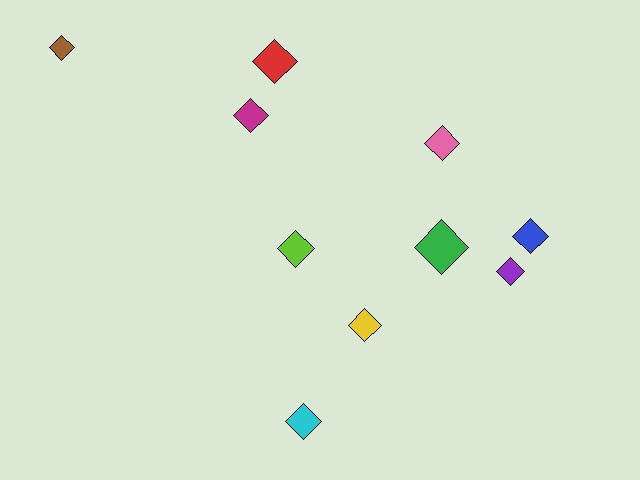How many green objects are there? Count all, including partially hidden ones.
There is 1 green object.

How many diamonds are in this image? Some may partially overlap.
There are 10 diamonds.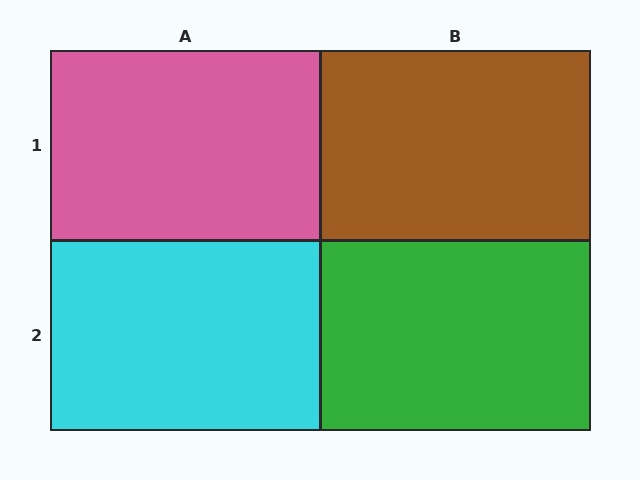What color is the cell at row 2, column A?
Cyan.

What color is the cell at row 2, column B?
Green.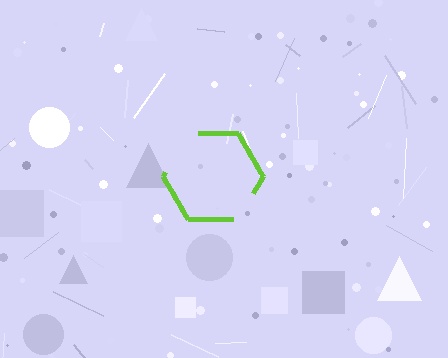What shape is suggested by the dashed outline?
The dashed outline suggests a hexagon.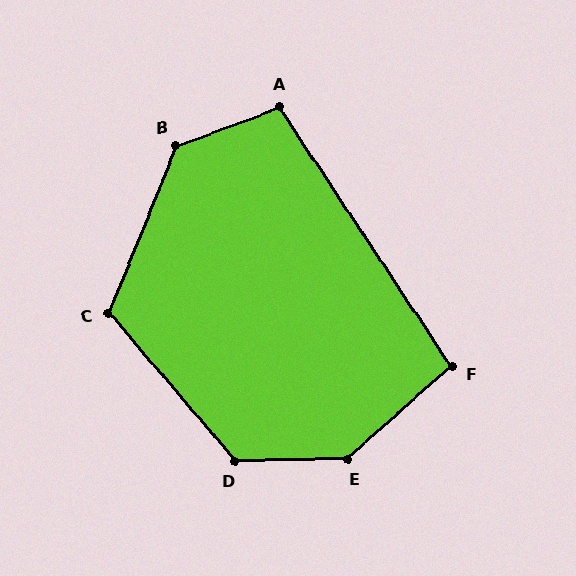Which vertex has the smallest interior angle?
F, at approximately 98 degrees.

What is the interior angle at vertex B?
Approximately 132 degrees (obtuse).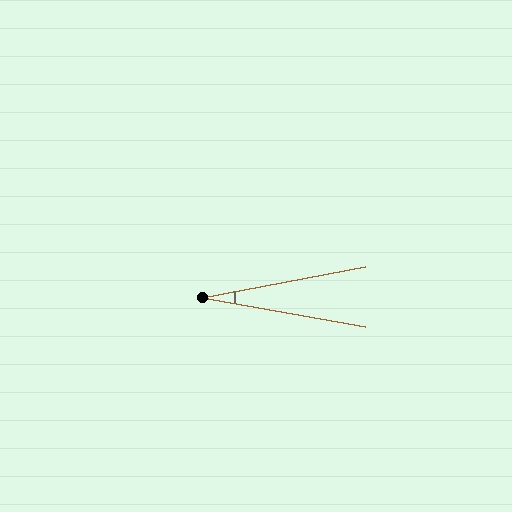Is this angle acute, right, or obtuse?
It is acute.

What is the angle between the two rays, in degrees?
Approximately 21 degrees.